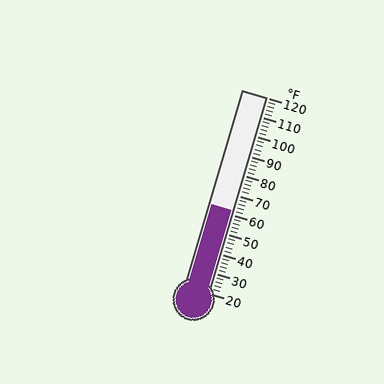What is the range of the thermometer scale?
The thermometer scale ranges from 20°F to 120°F.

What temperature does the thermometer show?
The thermometer shows approximately 62°F.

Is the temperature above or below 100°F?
The temperature is below 100°F.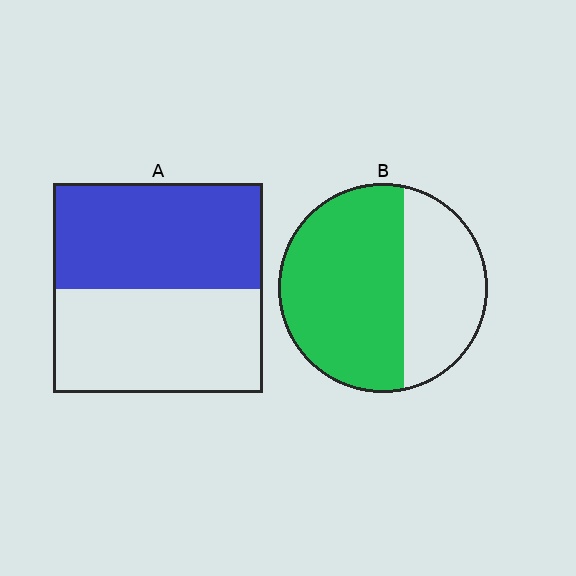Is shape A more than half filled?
Roughly half.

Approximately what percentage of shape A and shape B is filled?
A is approximately 50% and B is approximately 65%.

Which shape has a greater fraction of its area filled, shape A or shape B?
Shape B.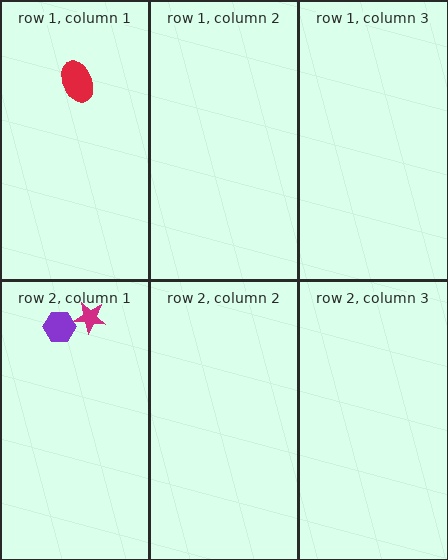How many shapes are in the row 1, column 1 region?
1.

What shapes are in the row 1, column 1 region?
The red ellipse.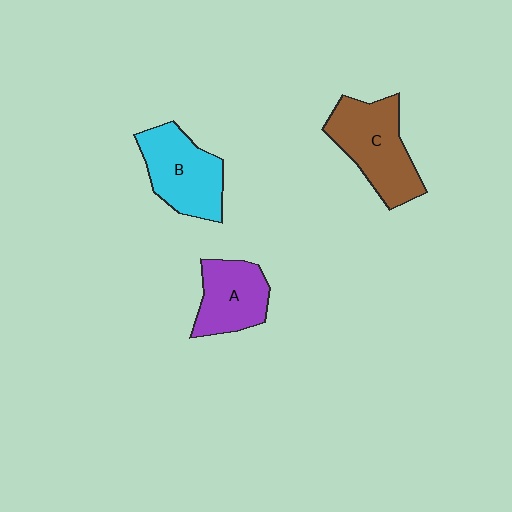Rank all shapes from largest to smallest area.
From largest to smallest: C (brown), B (cyan), A (purple).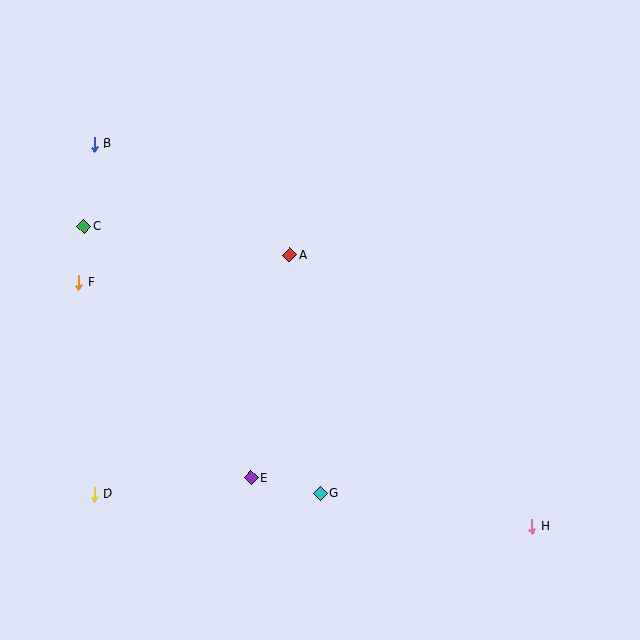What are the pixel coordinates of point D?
Point D is at (94, 494).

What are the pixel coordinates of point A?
Point A is at (289, 255).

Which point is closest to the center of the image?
Point A at (289, 255) is closest to the center.